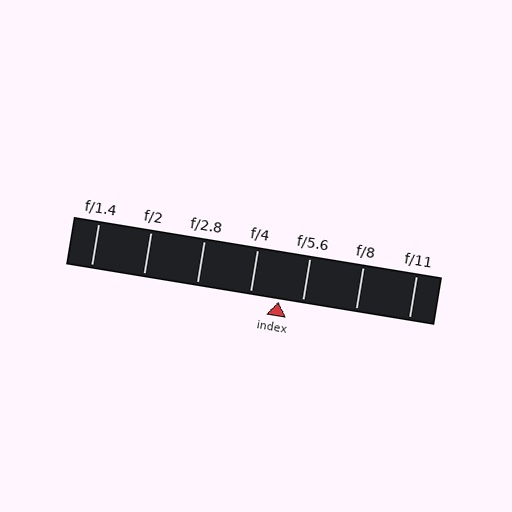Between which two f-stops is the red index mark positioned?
The index mark is between f/4 and f/5.6.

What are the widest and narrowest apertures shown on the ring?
The widest aperture shown is f/1.4 and the narrowest is f/11.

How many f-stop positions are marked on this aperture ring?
There are 7 f-stop positions marked.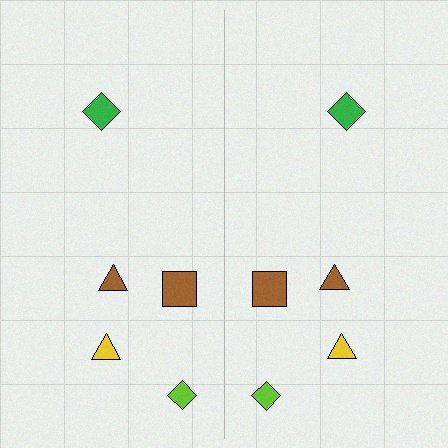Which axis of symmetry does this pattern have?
The pattern has a vertical axis of symmetry running through the center of the image.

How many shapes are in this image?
There are 10 shapes in this image.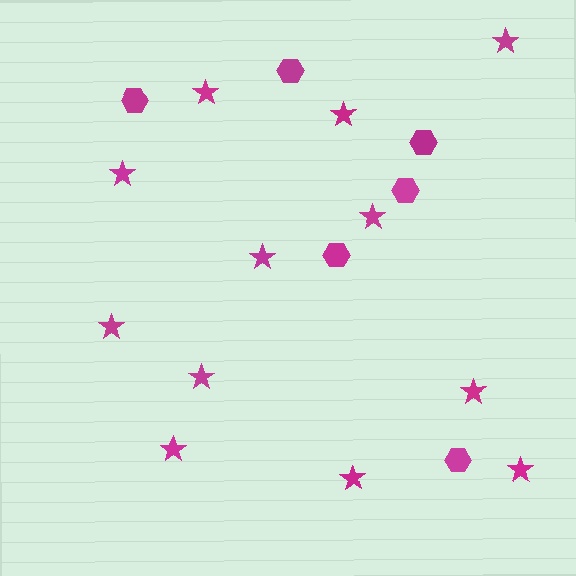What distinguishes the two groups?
There are 2 groups: one group of hexagons (6) and one group of stars (12).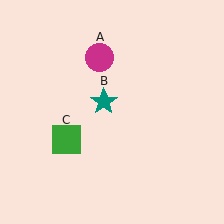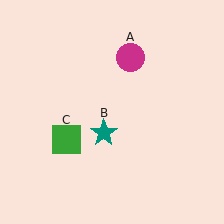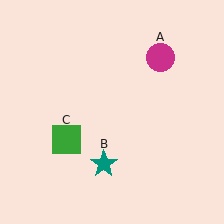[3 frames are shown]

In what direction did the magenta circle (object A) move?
The magenta circle (object A) moved right.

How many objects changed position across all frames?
2 objects changed position: magenta circle (object A), teal star (object B).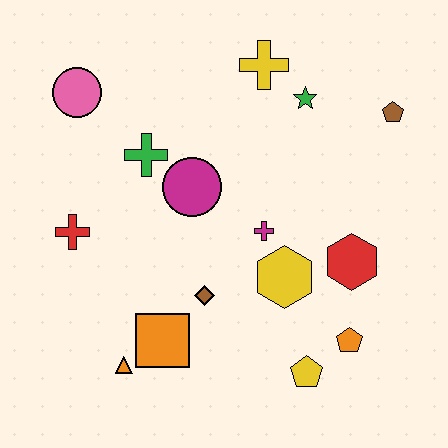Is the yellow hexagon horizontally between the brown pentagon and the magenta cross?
Yes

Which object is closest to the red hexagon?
The yellow hexagon is closest to the red hexagon.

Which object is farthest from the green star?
The orange triangle is farthest from the green star.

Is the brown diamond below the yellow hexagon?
Yes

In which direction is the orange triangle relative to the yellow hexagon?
The orange triangle is to the left of the yellow hexagon.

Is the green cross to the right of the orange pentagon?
No